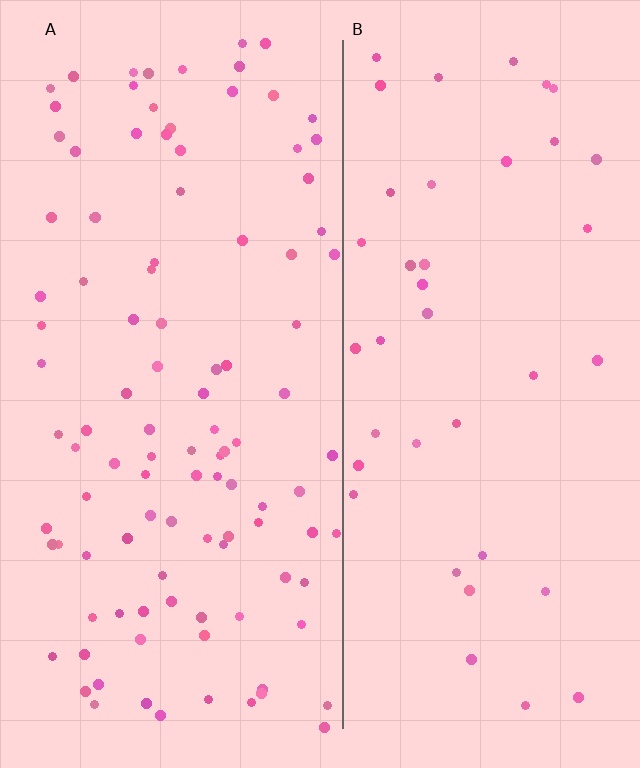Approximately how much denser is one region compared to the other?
Approximately 2.7× — region A over region B.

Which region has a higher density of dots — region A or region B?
A (the left).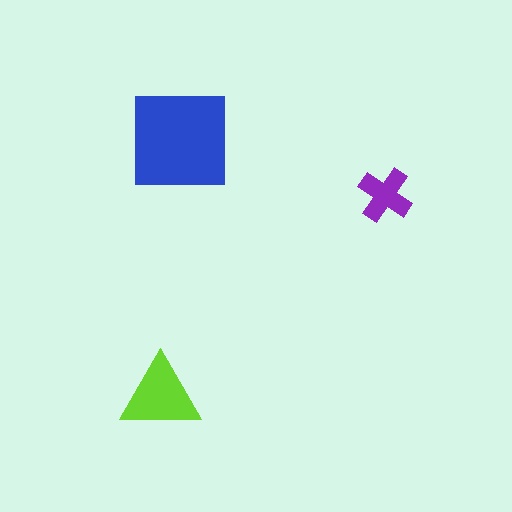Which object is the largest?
The blue square.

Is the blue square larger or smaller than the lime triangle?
Larger.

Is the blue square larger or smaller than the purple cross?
Larger.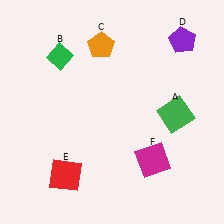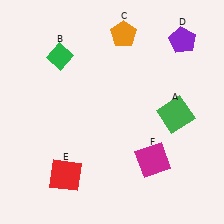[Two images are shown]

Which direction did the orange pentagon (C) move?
The orange pentagon (C) moved right.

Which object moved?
The orange pentagon (C) moved right.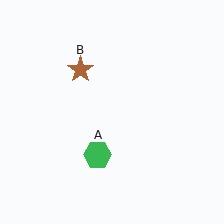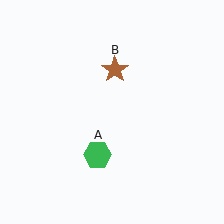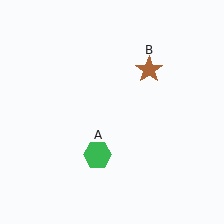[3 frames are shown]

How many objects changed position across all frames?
1 object changed position: brown star (object B).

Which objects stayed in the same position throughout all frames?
Green hexagon (object A) remained stationary.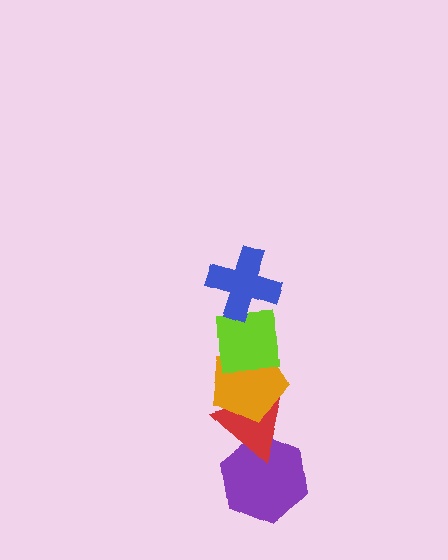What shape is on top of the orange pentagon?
The lime square is on top of the orange pentagon.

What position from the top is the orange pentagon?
The orange pentagon is 3rd from the top.